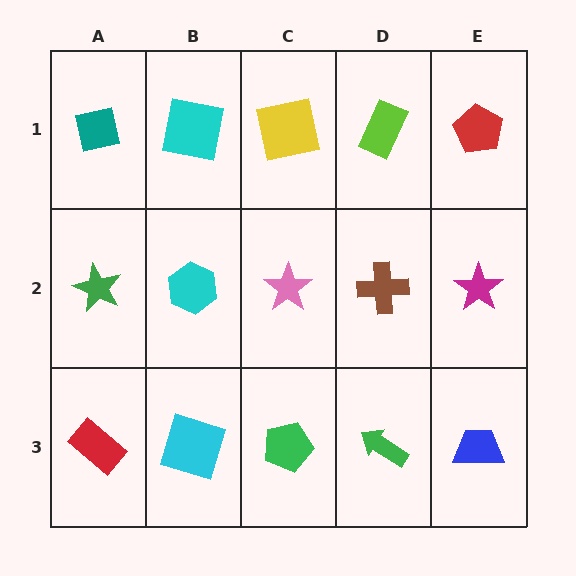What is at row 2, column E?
A magenta star.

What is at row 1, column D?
A lime rectangle.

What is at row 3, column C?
A green pentagon.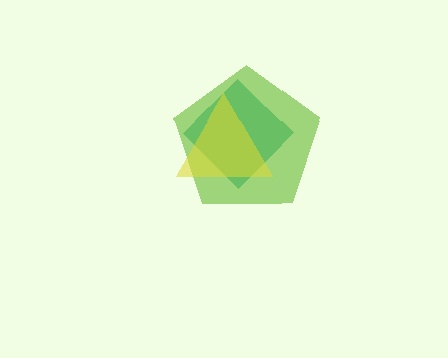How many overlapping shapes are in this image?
There are 3 overlapping shapes in the image.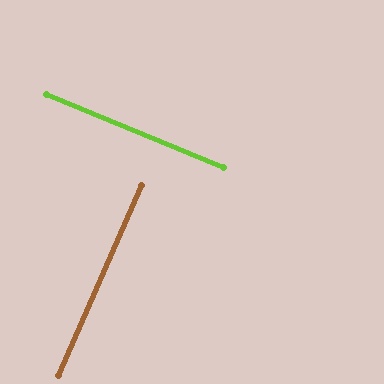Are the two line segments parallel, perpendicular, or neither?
Perpendicular — they meet at approximately 89°.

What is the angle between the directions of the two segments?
Approximately 89 degrees.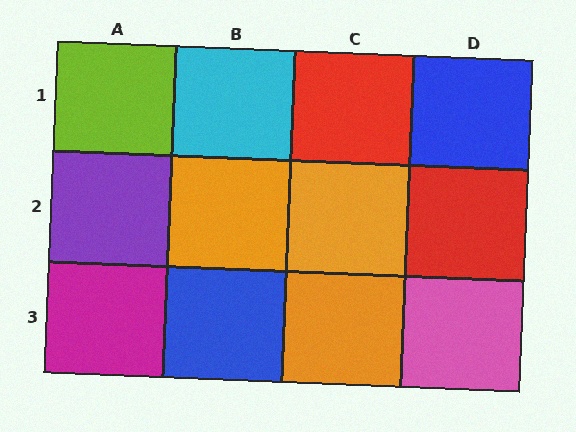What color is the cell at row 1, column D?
Blue.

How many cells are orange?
3 cells are orange.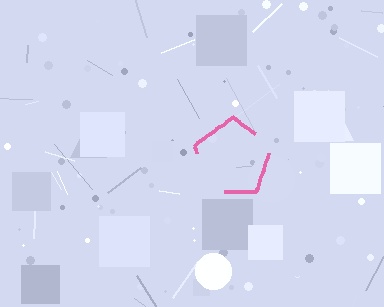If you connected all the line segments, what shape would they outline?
They would outline a pentagon.